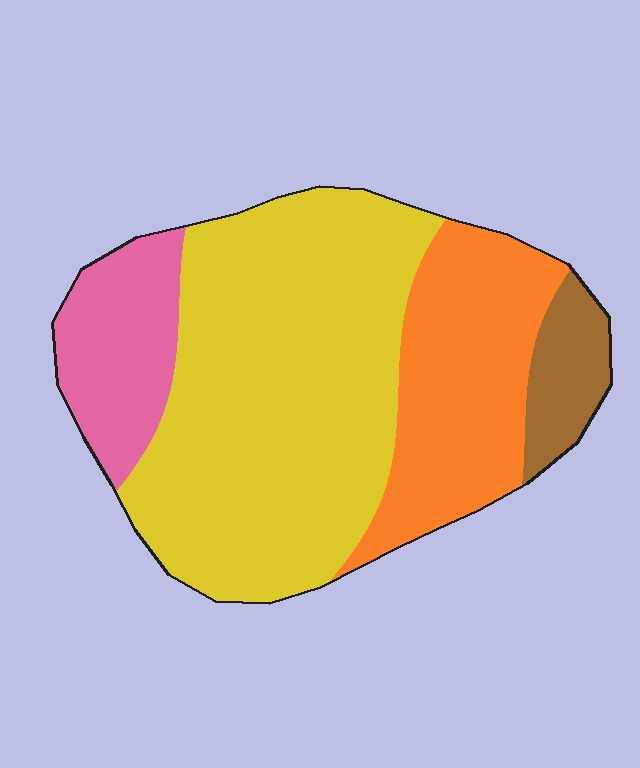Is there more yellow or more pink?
Yellow.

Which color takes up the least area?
Brown, at roughly 5%.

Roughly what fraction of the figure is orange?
Orange covers about 25% of the figure.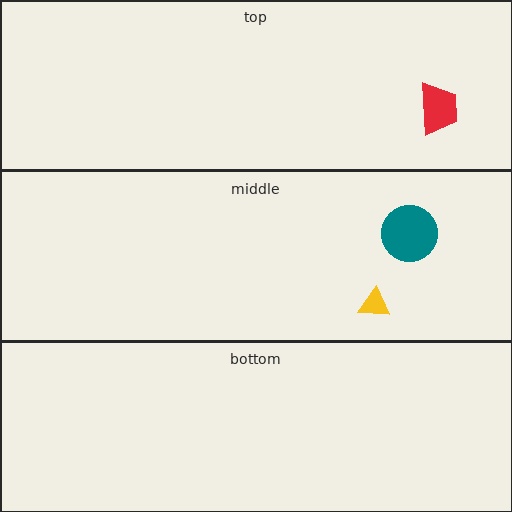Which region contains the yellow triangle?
The middle region.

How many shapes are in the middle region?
2.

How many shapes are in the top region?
1.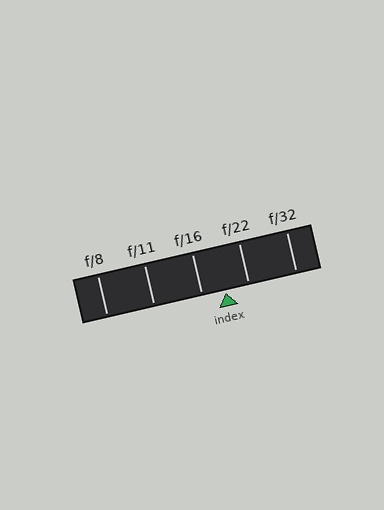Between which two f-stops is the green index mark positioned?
The index mark is between f/16 and f/22.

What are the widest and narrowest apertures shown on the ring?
The widest aperture shown is f/8 and the narrowest is f/32.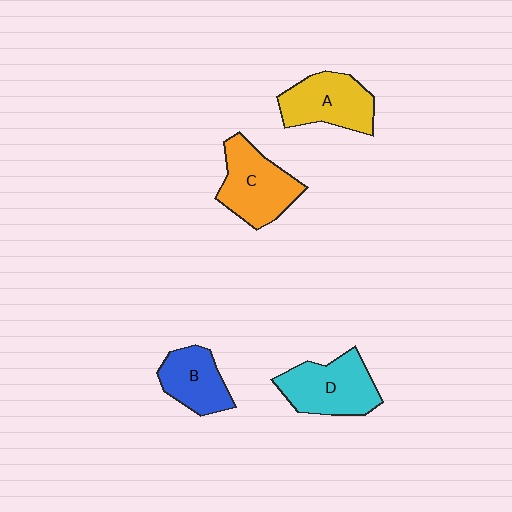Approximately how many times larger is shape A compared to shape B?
Approximately 1.2 times.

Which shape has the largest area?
Shape C (orange).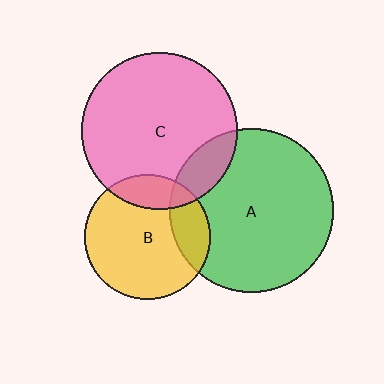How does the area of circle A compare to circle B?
Approximately 1.7 times.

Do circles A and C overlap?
Yes.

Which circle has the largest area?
Circle A (green).